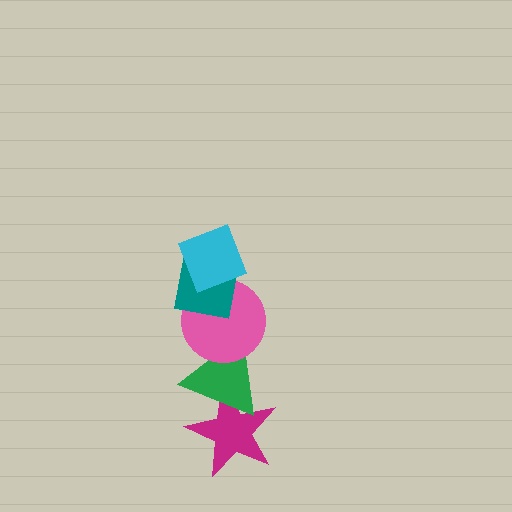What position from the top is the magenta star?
The magenta star is 5th from the top.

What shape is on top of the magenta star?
The green triangle is on top of the magenta star.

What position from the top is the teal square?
The teal square is 2nd from the top.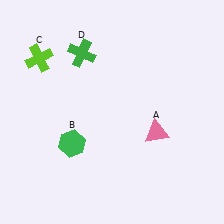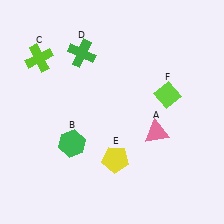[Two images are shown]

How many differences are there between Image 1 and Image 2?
There are 2 differences between the two images.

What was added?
A yellow pentagon (E), a lime diamond (F) were added in Image 2.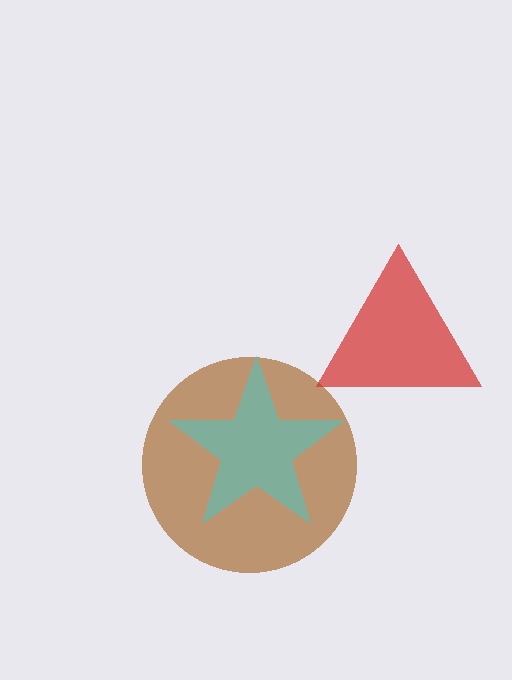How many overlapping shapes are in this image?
There are 3 overlapping shapes in the image.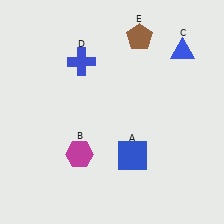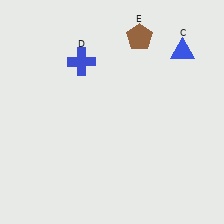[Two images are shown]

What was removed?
The blue square (A), the magenta hexagon (B) were removed in Image 2.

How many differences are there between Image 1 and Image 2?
There are 2 differences between the two images.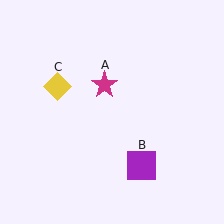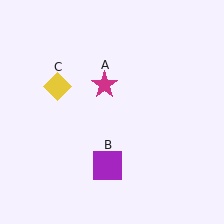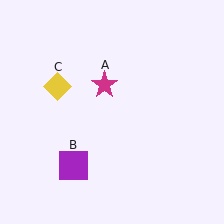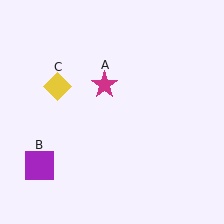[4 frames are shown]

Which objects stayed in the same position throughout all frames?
Magenta star (object A) and yellow diamond (object C) remained stationary.